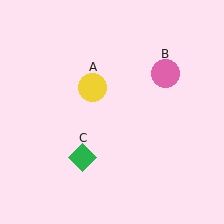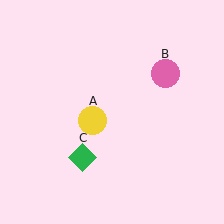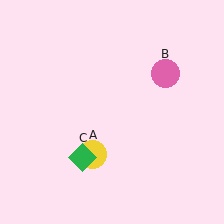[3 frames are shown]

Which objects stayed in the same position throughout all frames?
Pink circle (object B) and green diamond (object C) remained stationary.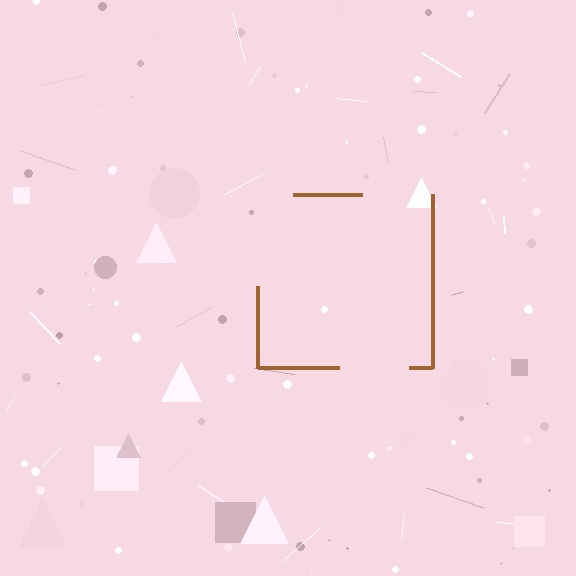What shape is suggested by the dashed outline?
The dashed outline suggests a square.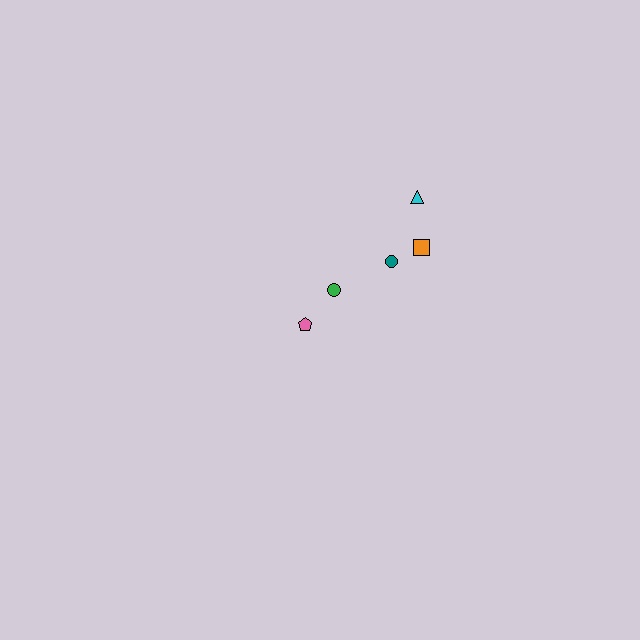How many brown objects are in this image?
There are no brown objects.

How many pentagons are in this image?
There is 1 pentagon.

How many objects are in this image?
There are 5 objects.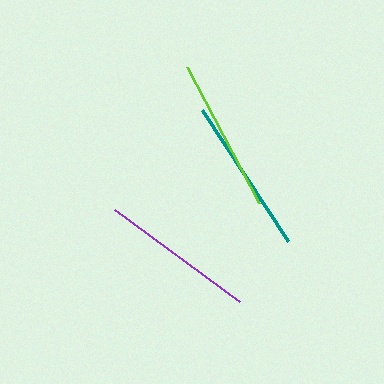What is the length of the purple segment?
The purple segment is approximately 155 pixels long.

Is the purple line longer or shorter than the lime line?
The purple line is longer than the lime line.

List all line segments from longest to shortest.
From longest to shortest: teal, purple, lime.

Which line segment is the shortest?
The lime line is the shortest at approximately 155 pixels.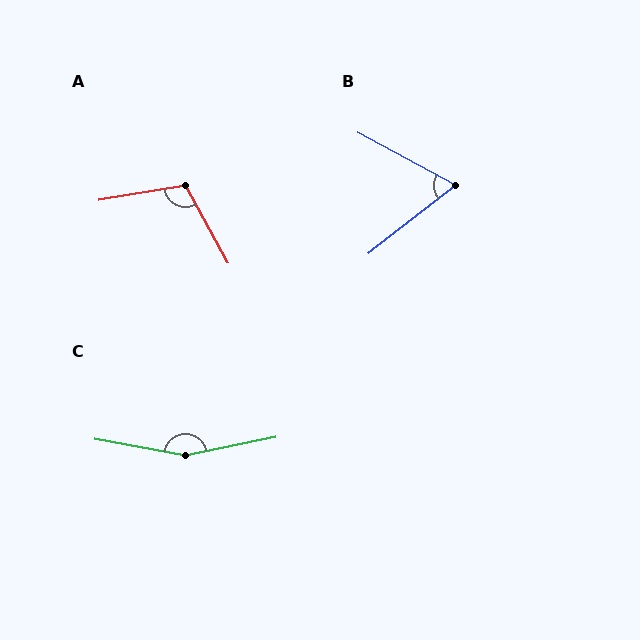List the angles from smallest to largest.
B (67°), A (110°), C (158°).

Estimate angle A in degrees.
Approximately 110 degrees.